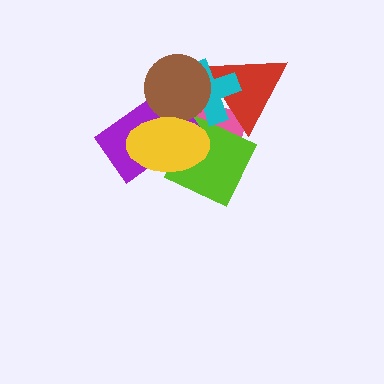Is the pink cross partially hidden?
Yes, it is partially covered by another shape.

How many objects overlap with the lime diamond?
5 objects overlap with the lime diamond.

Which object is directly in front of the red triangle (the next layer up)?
The lime diamond is directly in front of the red triangle.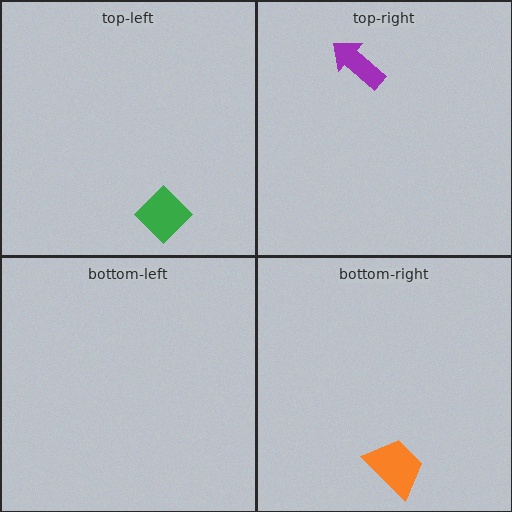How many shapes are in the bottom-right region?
1.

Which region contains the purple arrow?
The top-right region.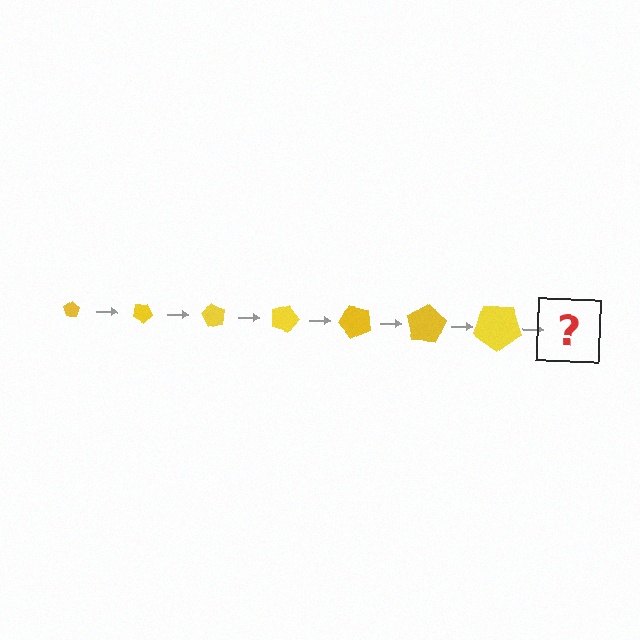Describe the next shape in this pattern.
It should be a pentagon, larger than the previous one and rotated 210 degrees from the start.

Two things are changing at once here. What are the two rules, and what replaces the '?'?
The two rules are that the pentagon grows larger each step and it rotates 30 degrees each step. The '?' should be a pentagon, larger than the previous one and rotated 210 degrees from the start.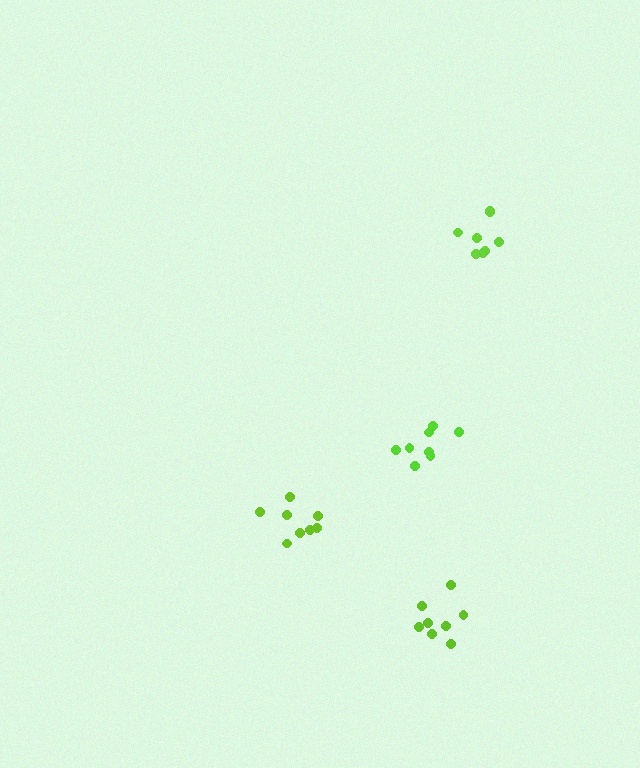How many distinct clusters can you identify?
There are 4 distinct clusters.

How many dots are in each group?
Group 1: 8 dots, Group 2: 9 dots, Group 3: 8 dots, Group 4: 8 dots (33 total).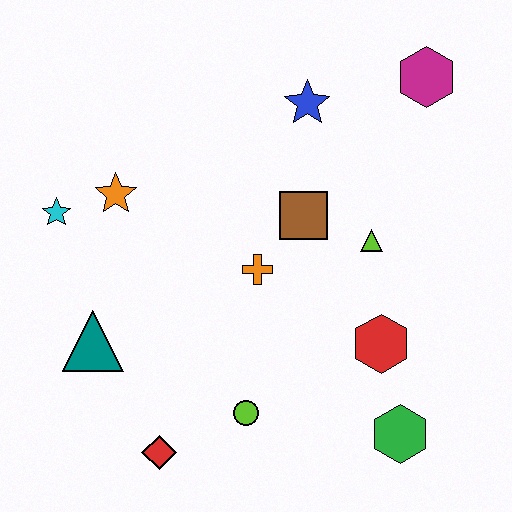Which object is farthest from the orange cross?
The magenta hexagon is farthest from the orange cross.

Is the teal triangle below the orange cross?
Yes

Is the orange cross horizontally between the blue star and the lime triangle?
No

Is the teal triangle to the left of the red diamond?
Yes